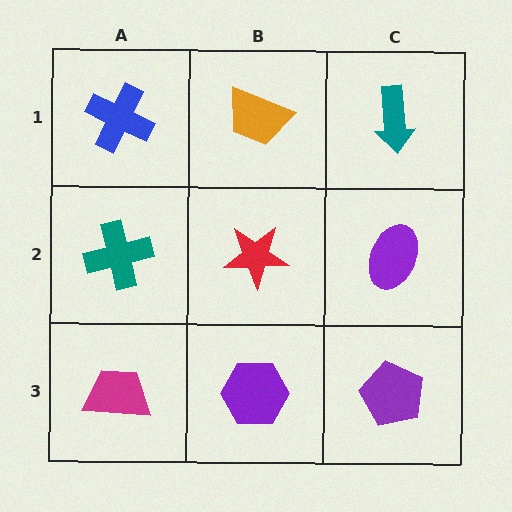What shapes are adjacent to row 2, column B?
An orange trapezoid (row 1, column B), a purple hexagon (row 3, column B), a teal cross (row 2, column A), a purple ellipse (row 2, column C).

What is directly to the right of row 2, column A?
A red star.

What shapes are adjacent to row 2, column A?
A blue cross (row 1, column A), a magenta trapezoid (row 3, column A), a red star (row 2, column B).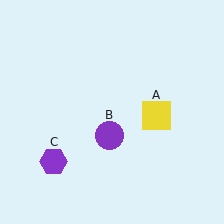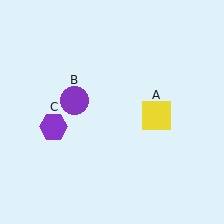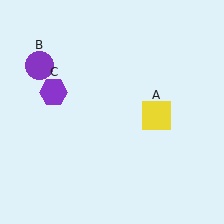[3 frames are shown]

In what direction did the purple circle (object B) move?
The purple circle (object B) moved up and to the left.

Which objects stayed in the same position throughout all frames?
Yellow square (object A) remained stationary.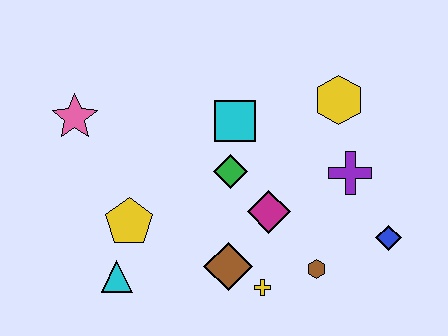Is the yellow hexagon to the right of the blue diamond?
No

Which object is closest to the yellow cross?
The brown diamond is closest to the yellow cross.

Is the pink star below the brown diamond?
No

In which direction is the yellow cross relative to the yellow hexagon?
The yellow cross is below the yellow hexagon.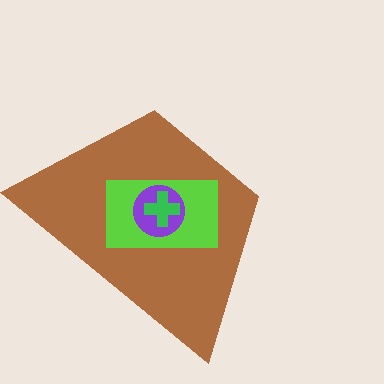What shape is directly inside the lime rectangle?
The purple circle.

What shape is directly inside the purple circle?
The green cross.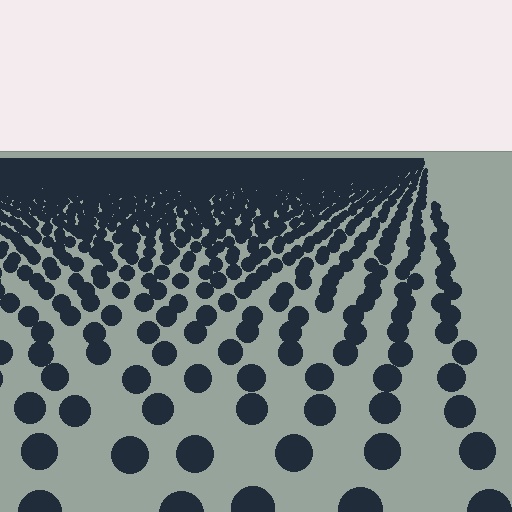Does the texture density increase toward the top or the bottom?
Density increases toward the top.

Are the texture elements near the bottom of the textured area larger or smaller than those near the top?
Larger. Near the bottom, elements are closer to the viewer and appear at a bigger on-screen size.